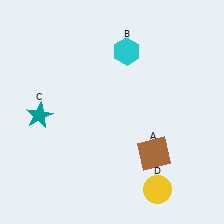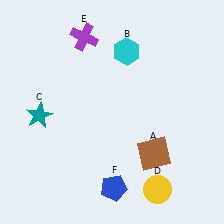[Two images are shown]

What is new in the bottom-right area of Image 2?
A blue pentagon (F) was added in the bottom-right area of Image 2.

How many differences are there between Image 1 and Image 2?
There are 2 differences between the two images.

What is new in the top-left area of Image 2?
A purple cross (E) was added in the top-left area of Image 2.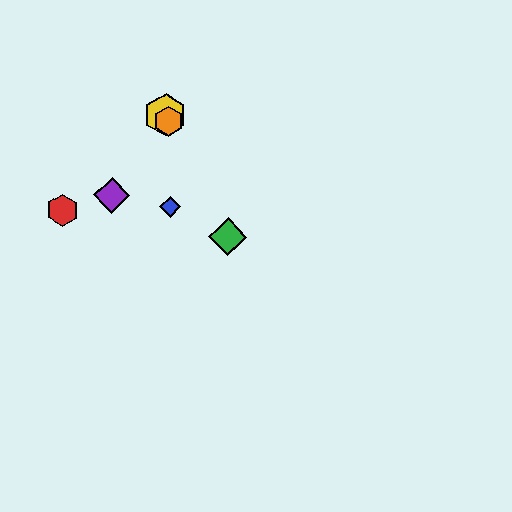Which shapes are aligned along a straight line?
The green diamond, the yellow hexagon, the orange hexagon are aligned along a straight line.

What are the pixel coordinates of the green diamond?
The green diamond is at (228, 237).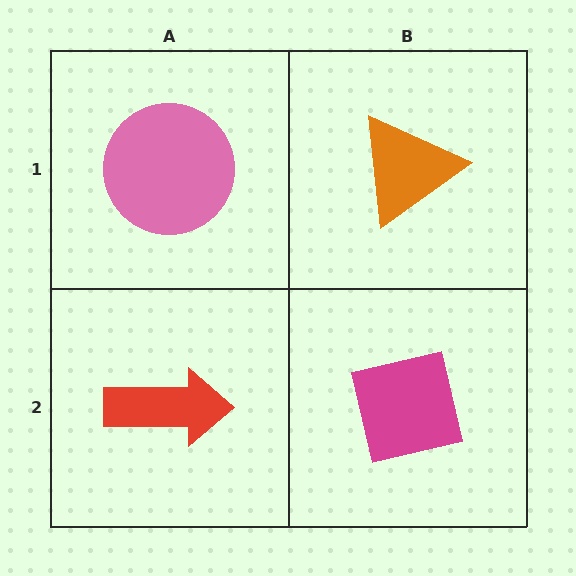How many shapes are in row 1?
2 shapes.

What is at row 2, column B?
A magenta square.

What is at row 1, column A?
A pink circle.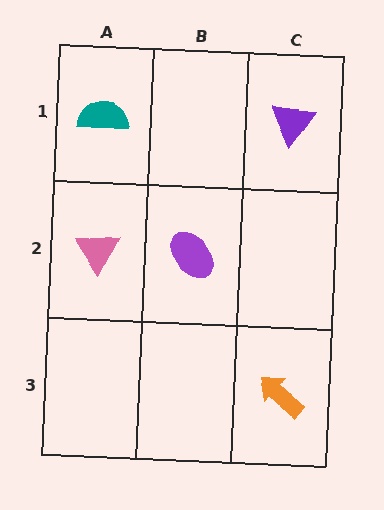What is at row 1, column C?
A purple triangle.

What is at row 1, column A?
A teal semicircle.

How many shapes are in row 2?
2 shapes.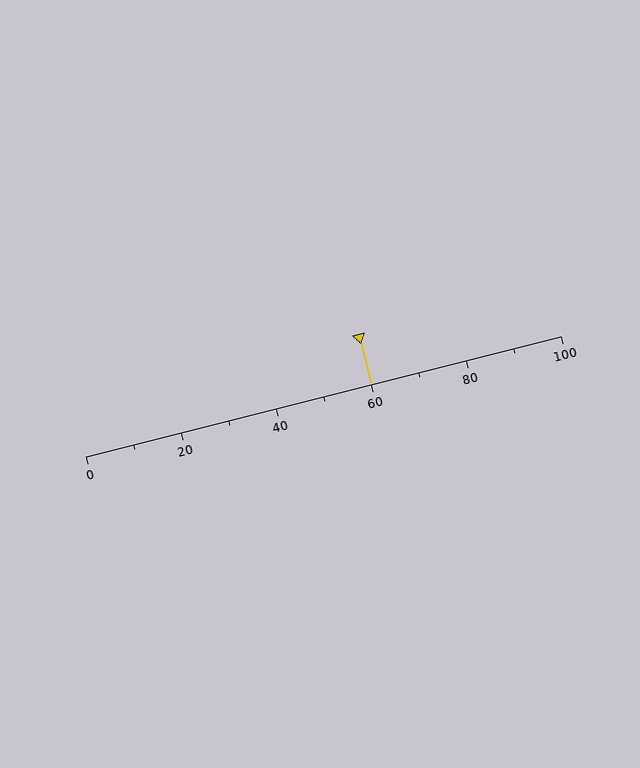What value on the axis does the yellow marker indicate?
The marker indicates approximately 60.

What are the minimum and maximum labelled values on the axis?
The axis runs from 0 to 100.